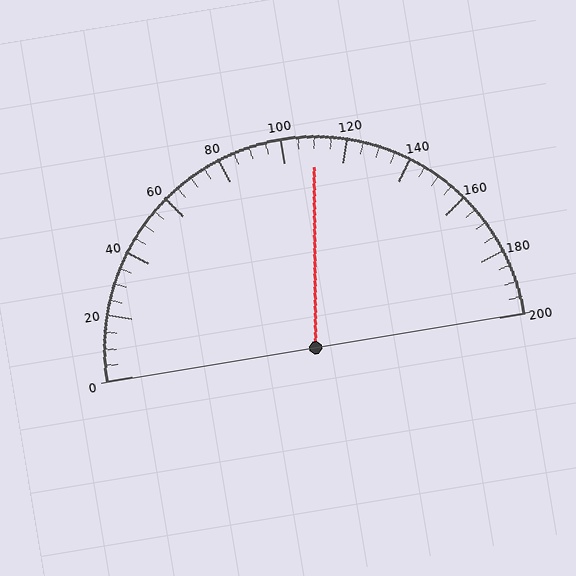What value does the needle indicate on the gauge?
The needle indicates approximately 110.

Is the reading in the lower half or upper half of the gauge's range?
The reading is in the upper half of the range (0 to 200).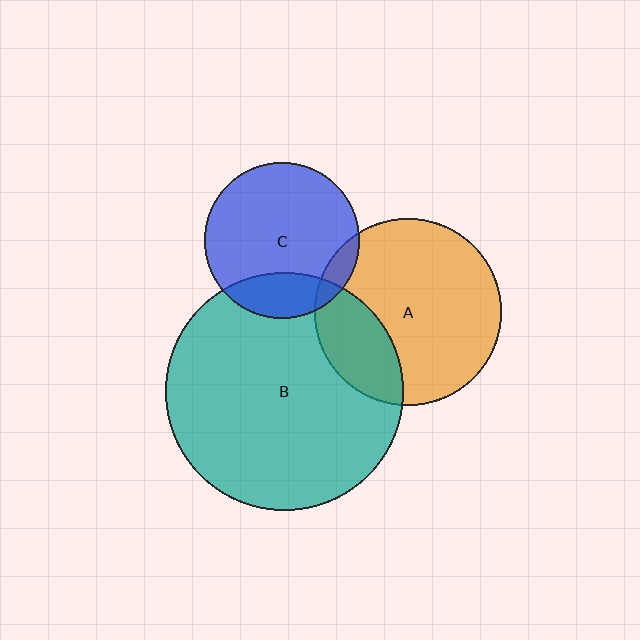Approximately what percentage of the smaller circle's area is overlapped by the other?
Approximately 25%.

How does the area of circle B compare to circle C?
Approximately 2.3 times.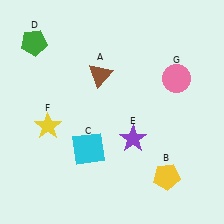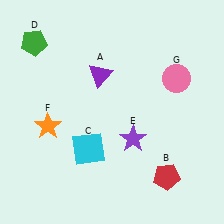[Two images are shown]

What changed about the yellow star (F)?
In Image 1, F is yellow. In Image 2, it changed to orange.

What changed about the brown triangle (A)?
In Image 1, A is brown. In Image 2, it changed to purple.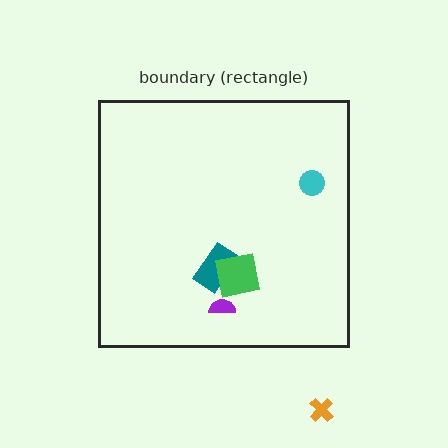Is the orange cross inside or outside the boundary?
Outside.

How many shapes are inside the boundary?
4 inside, 1 outside.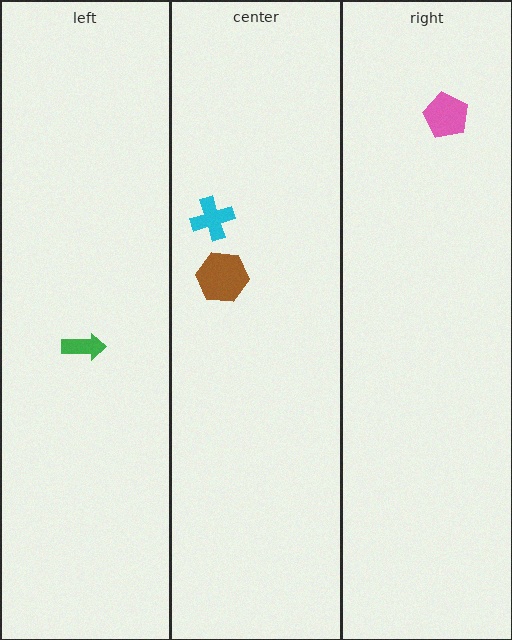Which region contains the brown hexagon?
The center region.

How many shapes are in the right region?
1.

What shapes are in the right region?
The pink pentagon.